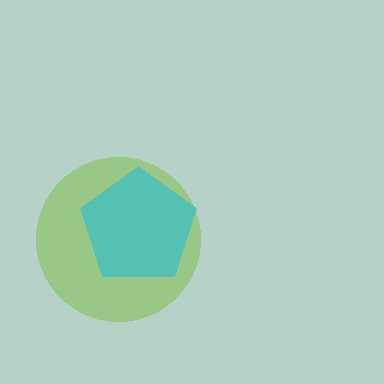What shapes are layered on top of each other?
The layered shapes are: a lime circle, a cyan pentagon.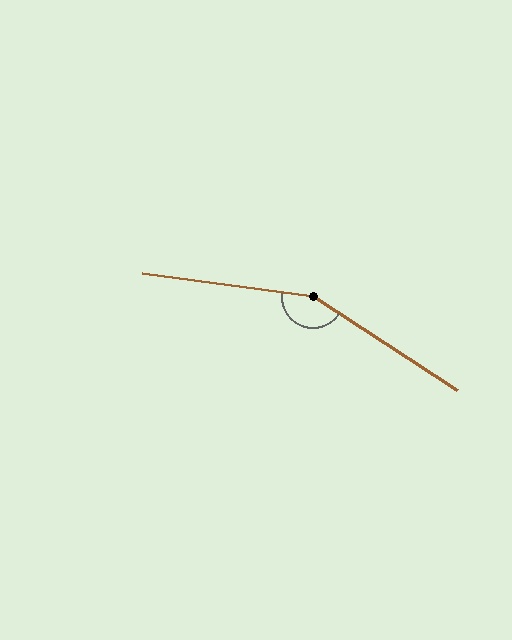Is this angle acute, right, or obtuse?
It is obtuse.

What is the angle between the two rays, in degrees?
Approximately 155 degrees.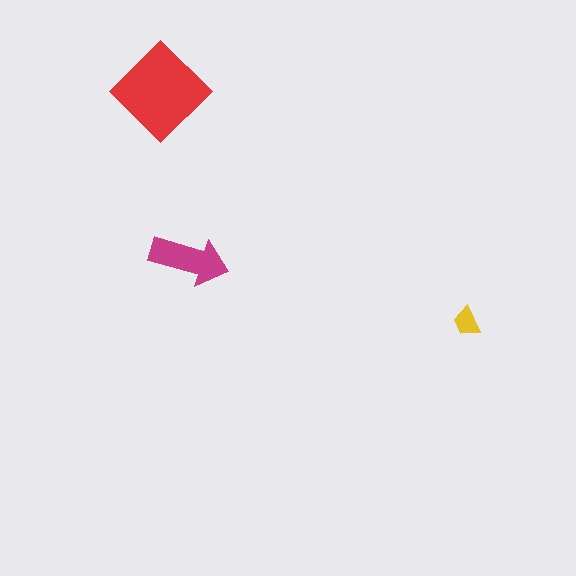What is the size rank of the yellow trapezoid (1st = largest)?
3rd.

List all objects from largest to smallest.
The red diamond, the magenta arrow, the yellow trapezoid.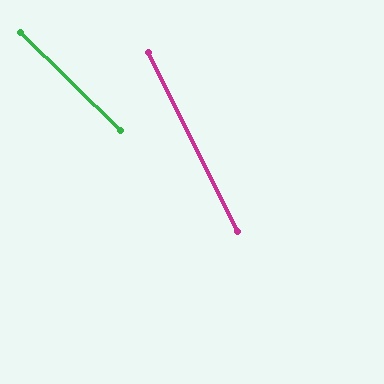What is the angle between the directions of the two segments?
Approximately 19 degrees.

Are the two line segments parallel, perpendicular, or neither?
Neither parallel nor perpendicular — they differ by about 19°.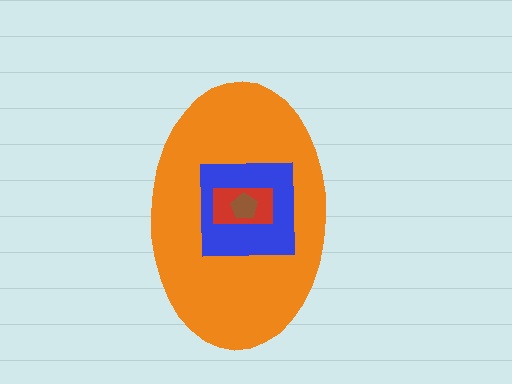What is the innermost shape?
The brown pentagon.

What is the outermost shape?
The orange ellipse.